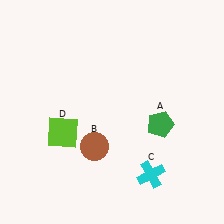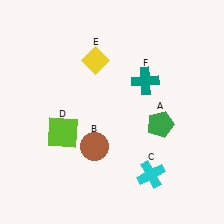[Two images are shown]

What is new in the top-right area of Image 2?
A teal cross (F) was added in the top-right area of Image 2.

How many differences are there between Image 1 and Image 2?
There are 2 differences between the two images.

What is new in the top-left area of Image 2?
A yellow diamond (E) was added in the top-left area of Image 2.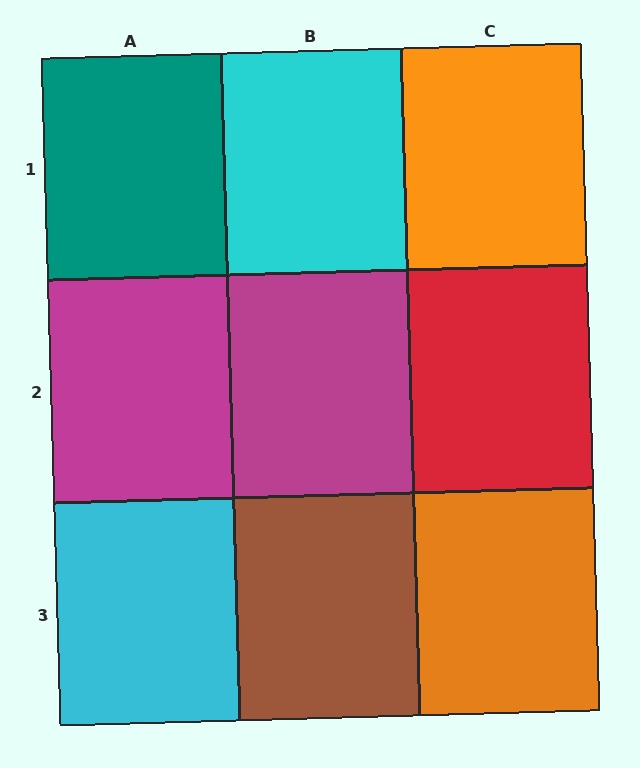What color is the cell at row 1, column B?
Cyan.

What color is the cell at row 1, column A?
Teal.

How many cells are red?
1 cell is red.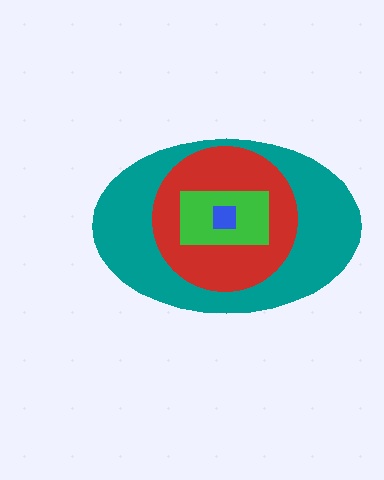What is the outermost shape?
The teal ellipse.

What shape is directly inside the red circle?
The green rectangle.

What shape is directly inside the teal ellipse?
The red circle.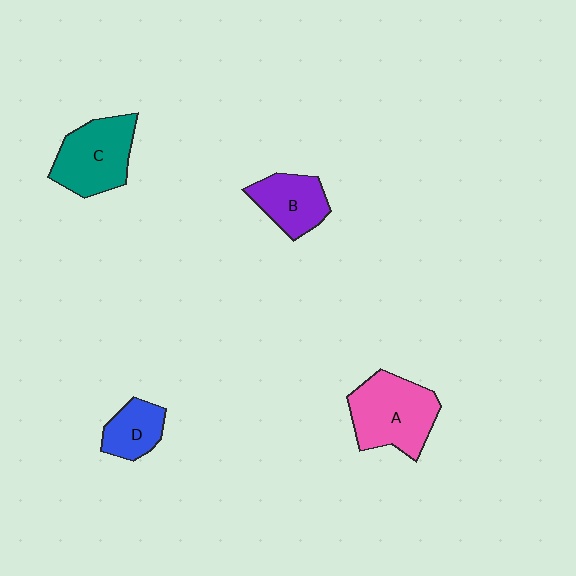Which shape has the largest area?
Shape A (pink).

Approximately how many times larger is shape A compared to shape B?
Approximately 1.5 times.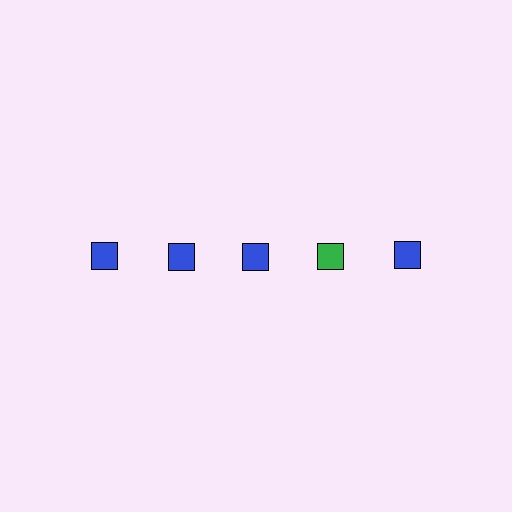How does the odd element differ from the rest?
It has a different color: green instead of blue.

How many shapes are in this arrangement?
There are 5 shapes arranged in a grid pattern.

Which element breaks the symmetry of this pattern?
The green square in the top row, second from right column breaks the symmetry. All other shapes are blue squares.